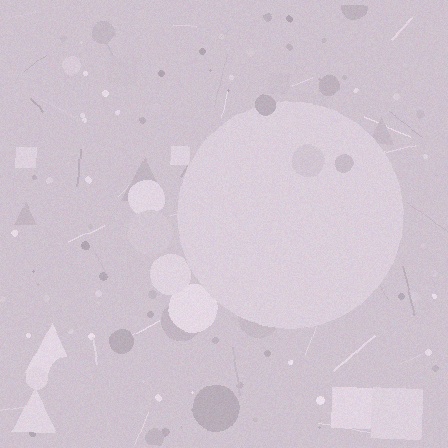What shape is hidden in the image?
A circle is hidden in the image.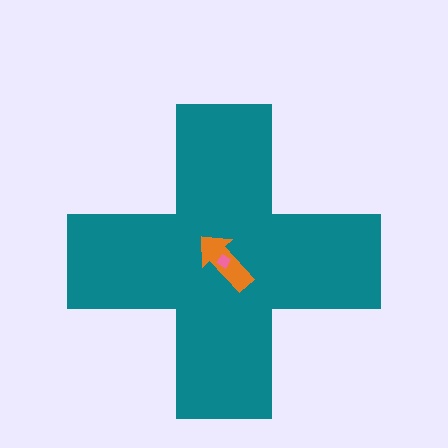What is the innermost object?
The pink diamond.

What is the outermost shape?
The teal cross.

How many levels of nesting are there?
3.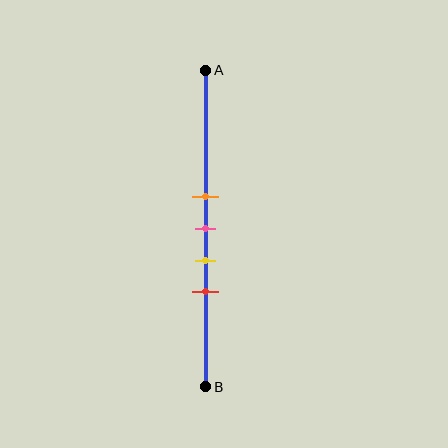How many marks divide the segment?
There are 4 marks dividing the segment.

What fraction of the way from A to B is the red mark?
The red mark is approximately 70% (0.7) of the way from A to B.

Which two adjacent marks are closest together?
The orange and pink marks are the closest adjacent pair.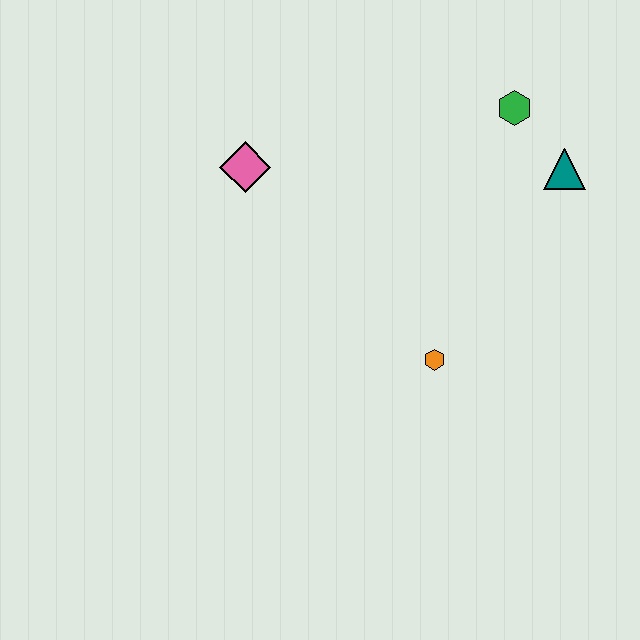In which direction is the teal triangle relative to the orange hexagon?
The teal triangle is above the orange hexagon.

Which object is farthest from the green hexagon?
The pink diamond is farthest from the green hexagon.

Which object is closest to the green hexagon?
The teal triangle is closest to the green hexagon.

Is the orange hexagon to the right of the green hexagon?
No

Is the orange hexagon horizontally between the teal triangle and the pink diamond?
Yes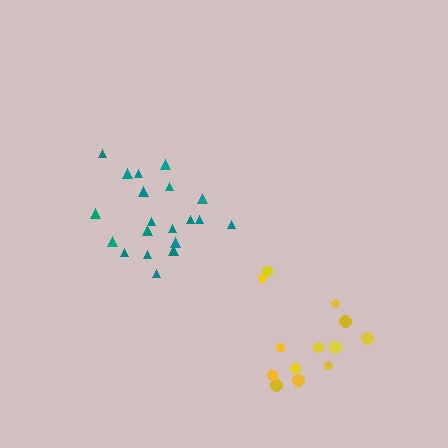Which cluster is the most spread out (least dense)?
Yellow.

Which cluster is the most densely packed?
Teal.